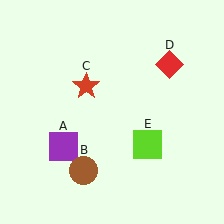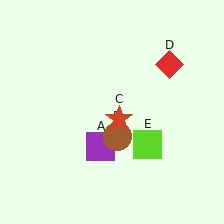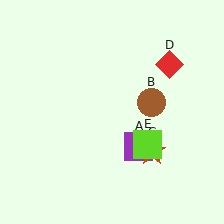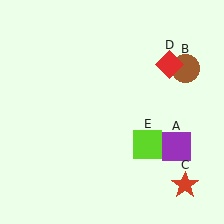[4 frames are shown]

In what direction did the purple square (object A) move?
The purple square (object A) moved right.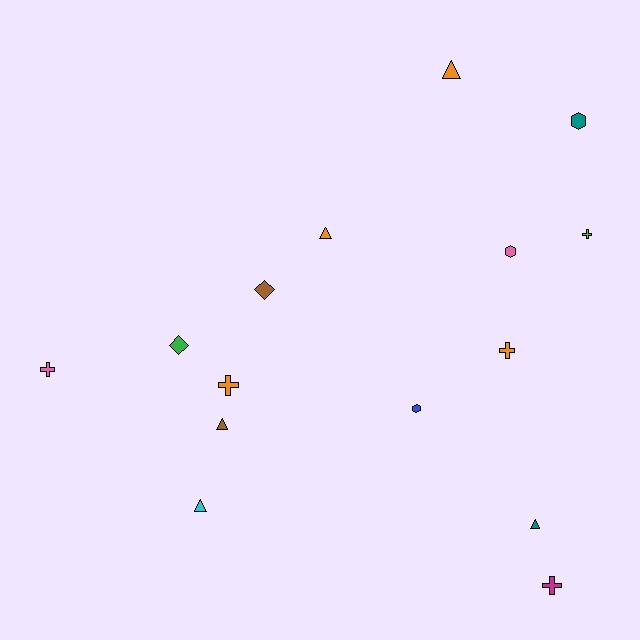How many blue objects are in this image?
There is 1 blue object.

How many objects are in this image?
There are 15 objects.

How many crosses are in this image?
There are 5 crosses.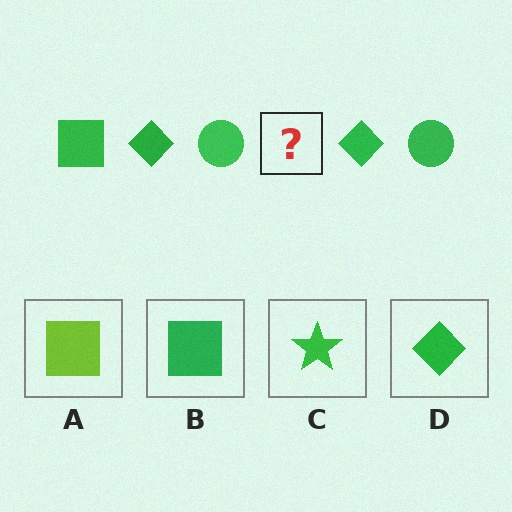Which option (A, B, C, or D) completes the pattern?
B.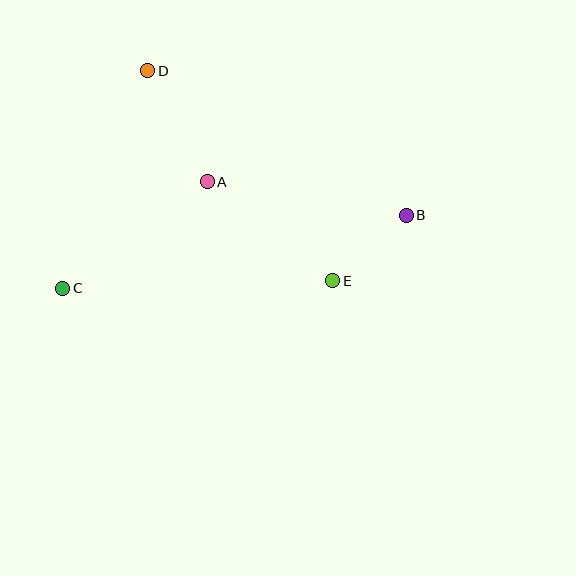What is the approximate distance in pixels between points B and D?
The distance between B and D is approximately 296 pixels.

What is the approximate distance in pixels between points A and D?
The distance between A and D is approximately 126 pixels.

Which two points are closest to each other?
Points B and E are closest to each other.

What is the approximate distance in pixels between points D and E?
The distance between D and E is approximately 280 pixels.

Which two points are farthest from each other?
Points B and C are farthest from each other.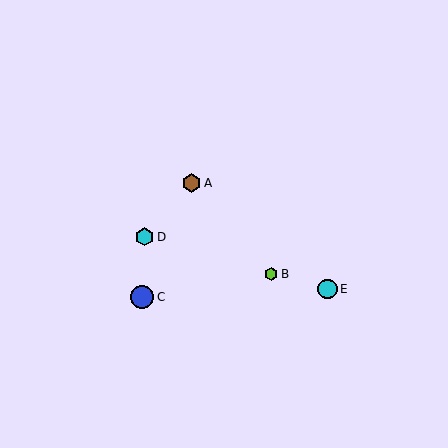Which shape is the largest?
The blue circle (labeled C) is the largest.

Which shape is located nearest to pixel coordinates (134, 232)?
The cyan hexagon (labeled D) at (145, 237) is nearest to that location.